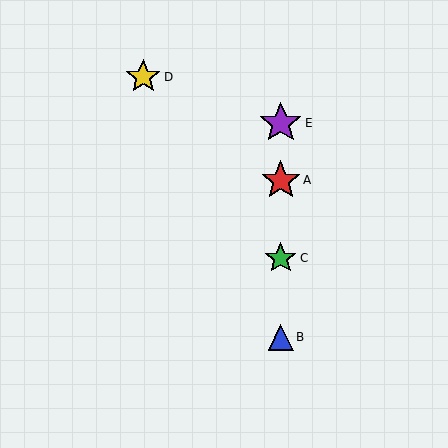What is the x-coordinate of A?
Object A is at x≈281.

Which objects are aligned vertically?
Objects A, B, C, E are aligned vertically.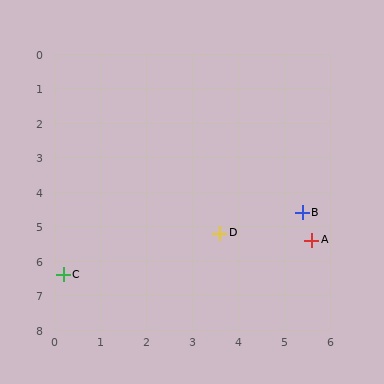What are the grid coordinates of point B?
Point B is at approximately (5.4, 4.6).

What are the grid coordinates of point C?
Point C is at approximately (0.2, 6.4).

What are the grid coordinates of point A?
Point A is at approximately (5.6, 5.4).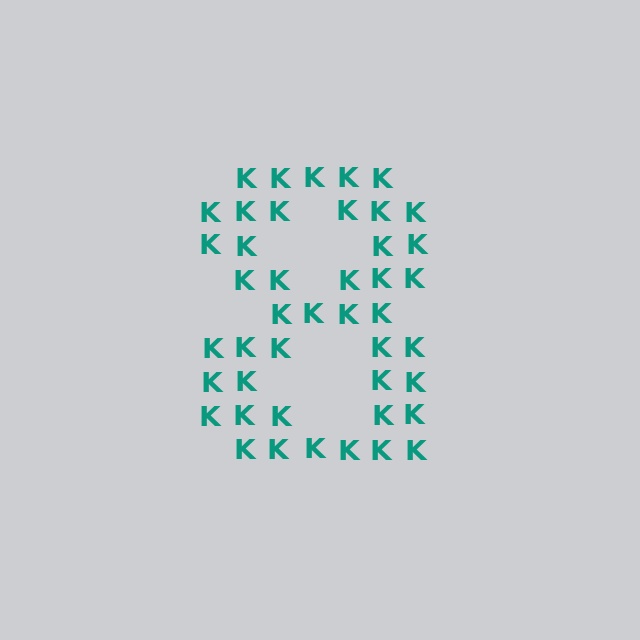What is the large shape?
The large shape is the digit 8.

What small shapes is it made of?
It is made of small letter K's.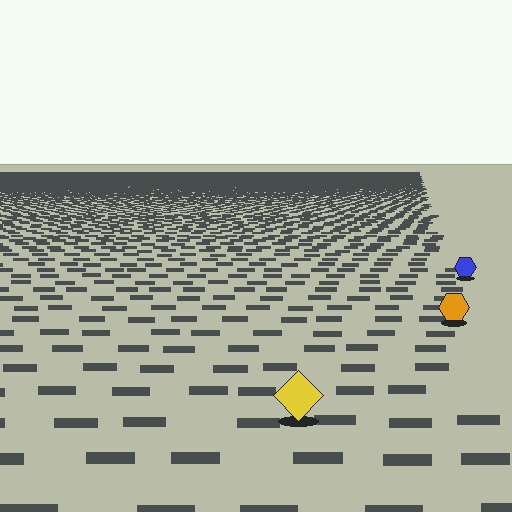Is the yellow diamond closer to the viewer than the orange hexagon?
Yes. The yellow diamond is closer — you can tell from the texture gradient: the ground texture is coarser near it.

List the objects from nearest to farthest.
From nearest to farthest: the yellow diamond, the orange hexagon, the blue hexagon.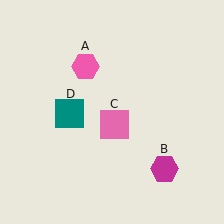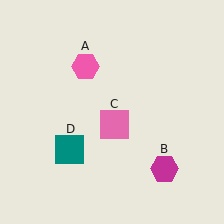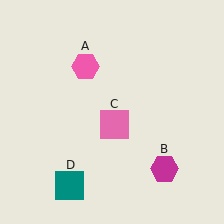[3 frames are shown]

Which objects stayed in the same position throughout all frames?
Pink hexagon (object A) and magenta hexagon (object B) and pink square (object C) remained stationary.